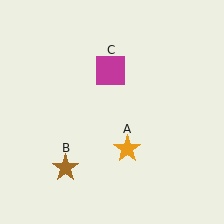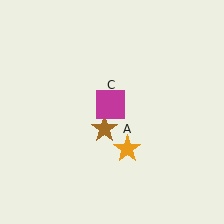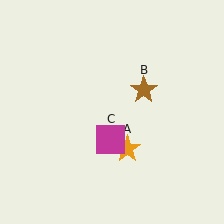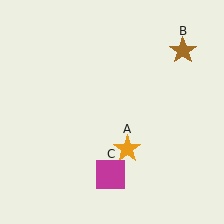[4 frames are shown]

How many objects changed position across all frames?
2 objects changed position: brown star (object B), magenta square (object C).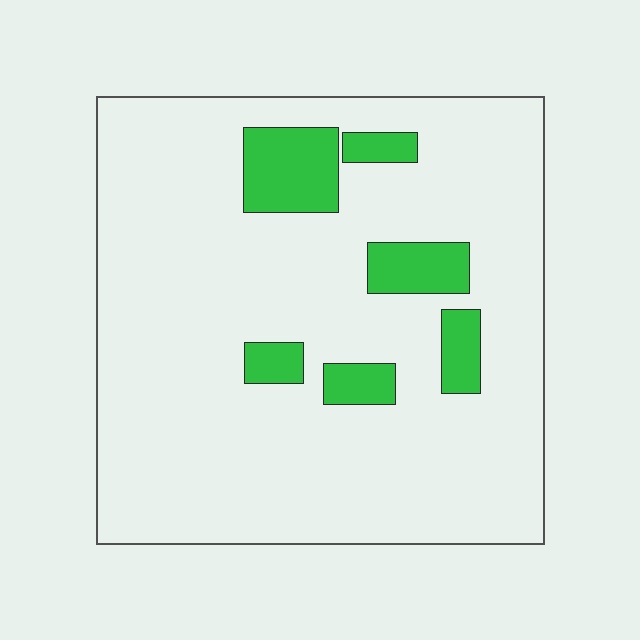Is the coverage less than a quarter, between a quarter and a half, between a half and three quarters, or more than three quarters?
Less than a quarter.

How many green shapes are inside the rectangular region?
6.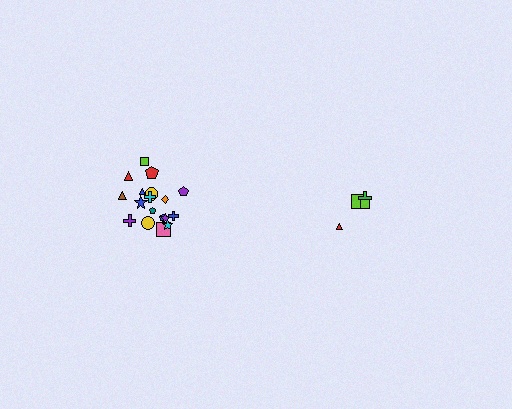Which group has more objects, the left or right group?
The left group.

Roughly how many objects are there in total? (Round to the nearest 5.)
Roughly 20 objects in total.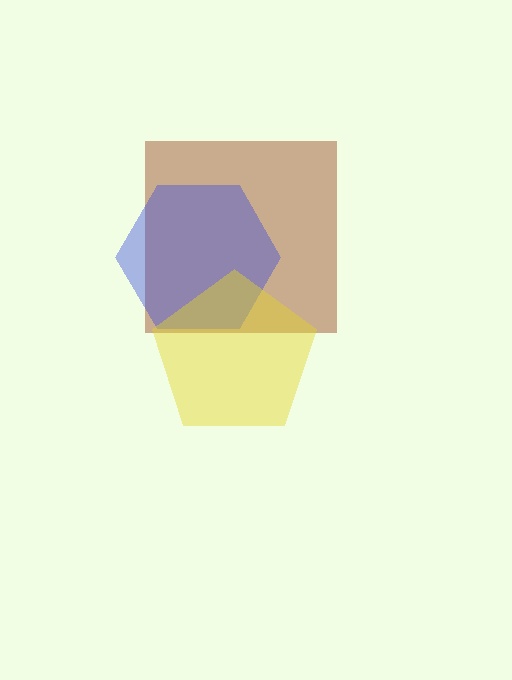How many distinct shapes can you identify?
There are 3 distinct shapes: a brown square, a blue hexagon, a yellow pentagon.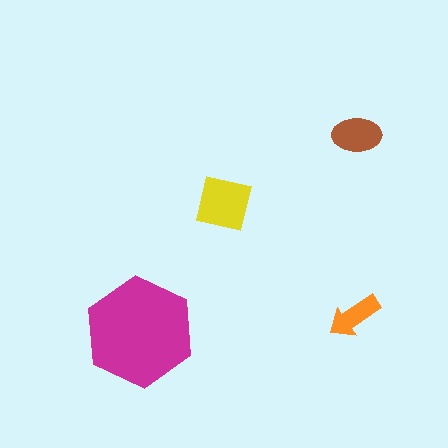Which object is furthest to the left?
The magenta hexagon is leftmost.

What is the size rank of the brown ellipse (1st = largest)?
3rd.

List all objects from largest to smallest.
The magenta hexagon, the yellow square, the brown ellipse, the orange arrow.